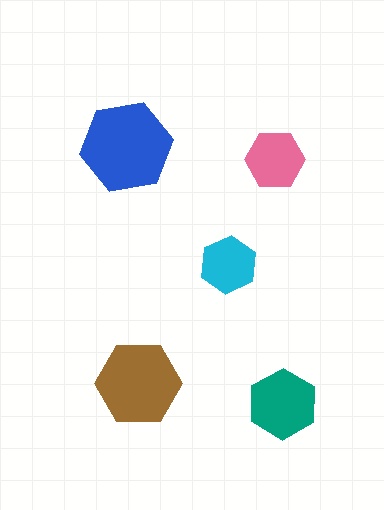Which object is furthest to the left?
The blue hexagon is leftmost.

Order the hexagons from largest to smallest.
the blue one, the brown one, the teal one, the pink one, the cyan one.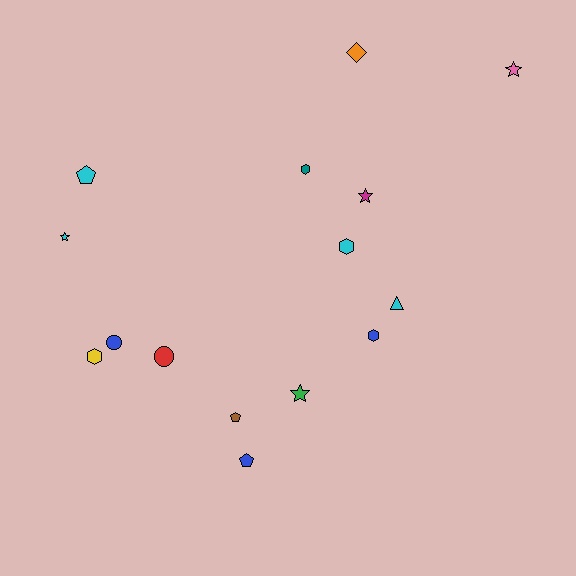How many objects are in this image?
There are 15 objects.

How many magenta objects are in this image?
There is 1 magenta object.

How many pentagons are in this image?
There are 3 pentagons.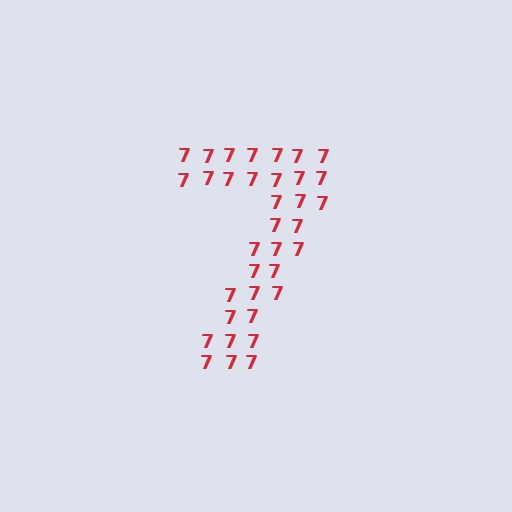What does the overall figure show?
The overall figure shows the digit 7.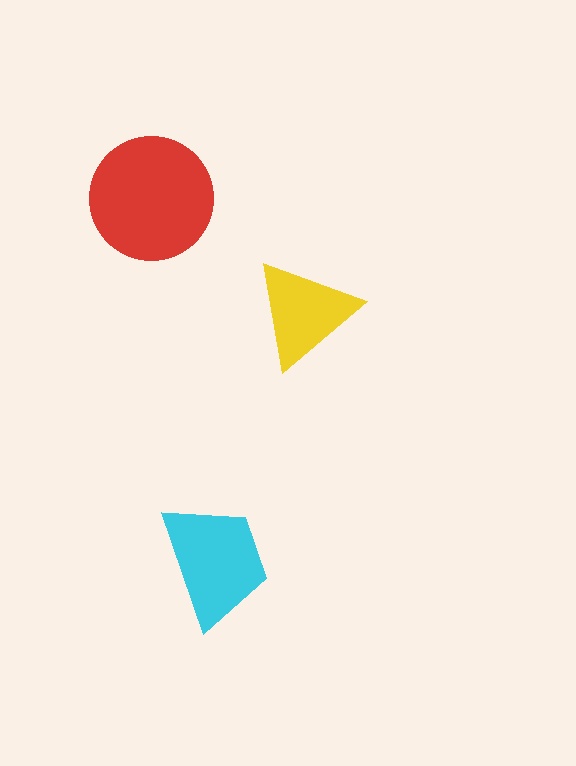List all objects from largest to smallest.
The red circle, the cyan trapezoid, the yellow triangle.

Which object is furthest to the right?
The yellow triangle is rightmost.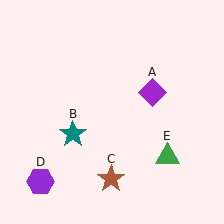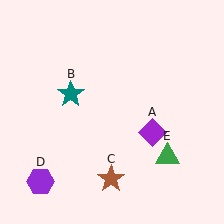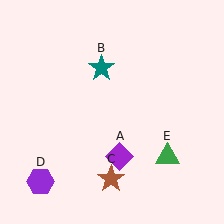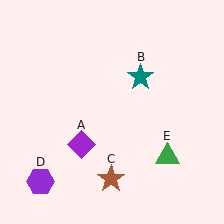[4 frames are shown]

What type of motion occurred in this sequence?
The purple diamond (object A), teal star (object B) rotated clockwise around the center of the scene.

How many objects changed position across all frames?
2 objects changed position: purple diamond (object A), teal star (object B).